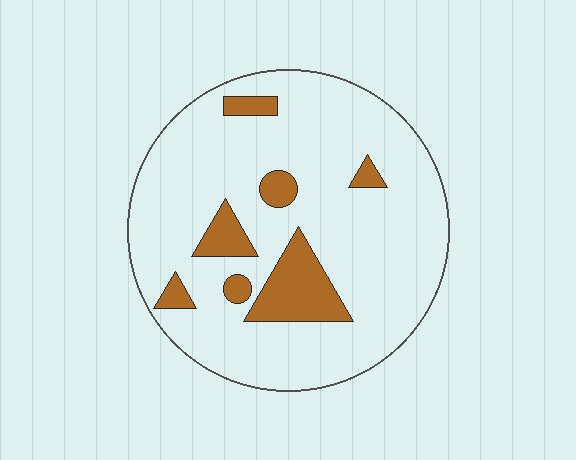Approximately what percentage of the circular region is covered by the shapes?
Approximately 15%.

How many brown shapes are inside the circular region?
7.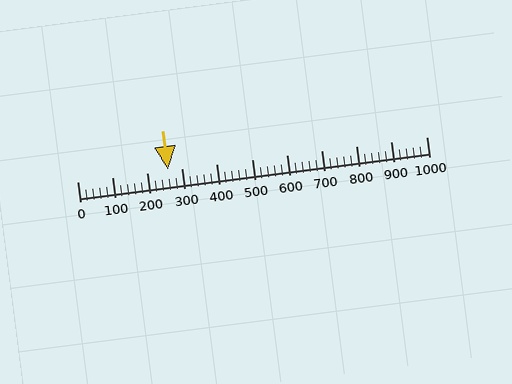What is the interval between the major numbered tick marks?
The major tick marks are spaced 100 units apart.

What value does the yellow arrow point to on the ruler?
The yellow arrow points to approximately 260.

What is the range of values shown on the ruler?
The ruler shows values from 0 to 1000.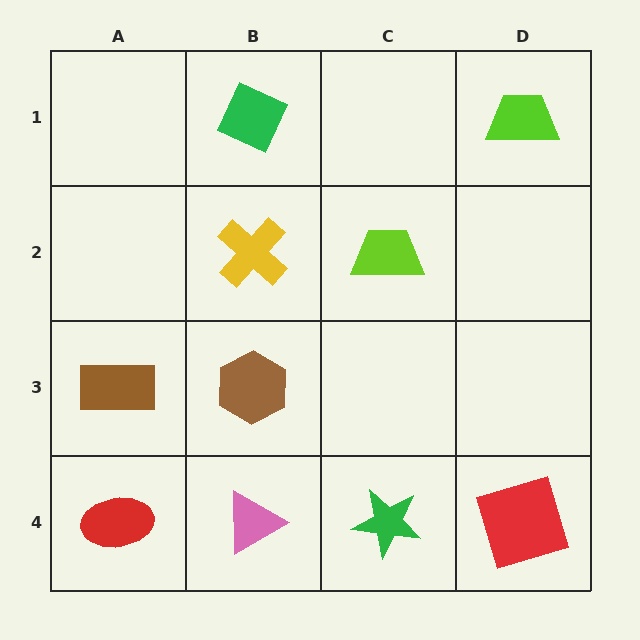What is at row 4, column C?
A green star.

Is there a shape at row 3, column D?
No, that cell is empty.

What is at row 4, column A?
A red ellipse.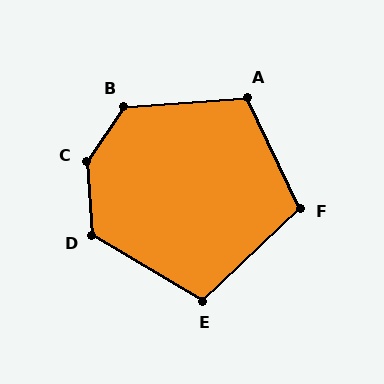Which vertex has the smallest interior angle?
E, at approximately 106 degrees.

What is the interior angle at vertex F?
Approximately 108 degrees (obtuse).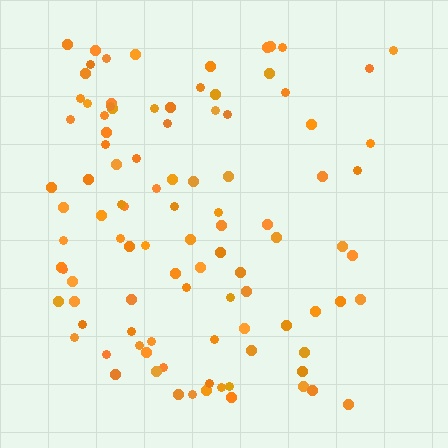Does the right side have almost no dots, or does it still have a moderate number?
Still a moderate number, just noticeably fewer than the left.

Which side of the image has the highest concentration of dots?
The left.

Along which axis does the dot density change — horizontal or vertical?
Horizontal.